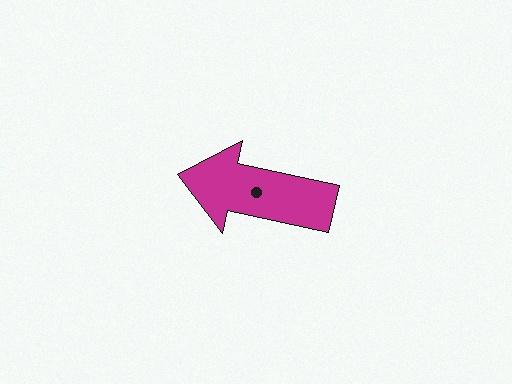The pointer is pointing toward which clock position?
Roughly 9 o'clock.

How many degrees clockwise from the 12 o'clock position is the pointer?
Approximately 282 degrees.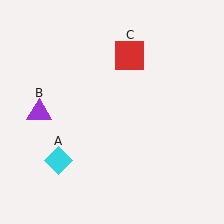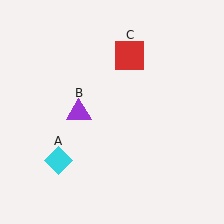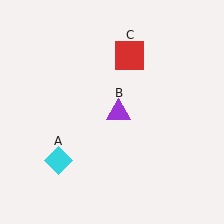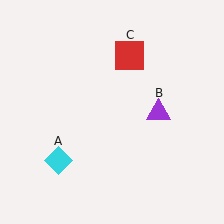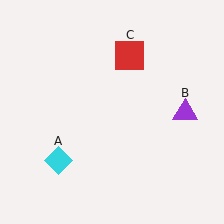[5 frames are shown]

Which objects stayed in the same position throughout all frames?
Cyan diamond (object A) and red square (object C) remained stationary.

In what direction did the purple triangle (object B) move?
The purple triangle (object B) moved right.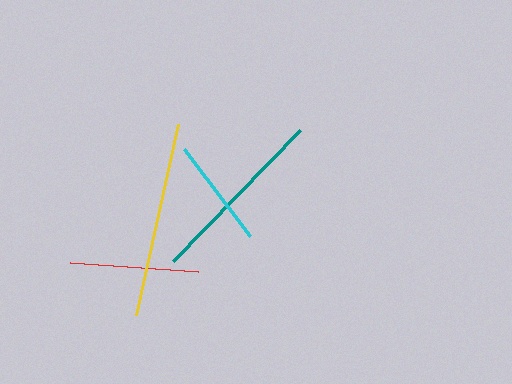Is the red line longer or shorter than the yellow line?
The yellow line is longer than the red line.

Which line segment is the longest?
The yellow line is the longest at approximately 196 pixels.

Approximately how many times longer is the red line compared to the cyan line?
The red line is approximately 1.2 times the length of the cyan line.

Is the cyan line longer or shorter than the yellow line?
The yellow line is longer than the cyan line.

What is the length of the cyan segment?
The cyan segment is approximately 109 pixels long.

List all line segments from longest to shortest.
From longest to shortest: yellow, teal, red, cyan.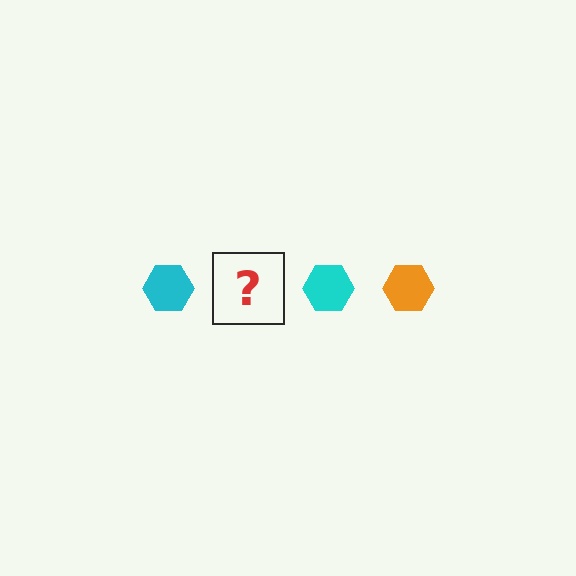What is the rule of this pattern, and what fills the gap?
The rule is that the pattern cycles through cyan, orange hexagons. The gap should be filled with an orange hexagon.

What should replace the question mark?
The question mark should be replaced with an orange hexagon.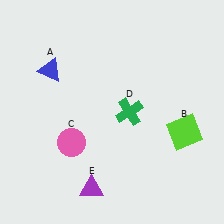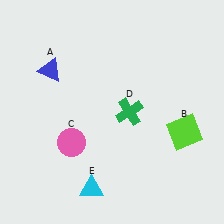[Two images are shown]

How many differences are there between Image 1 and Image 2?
There is 1 difference between the two images.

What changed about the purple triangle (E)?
In Image 1, E is purple. In Image 2, it changed to cyan.